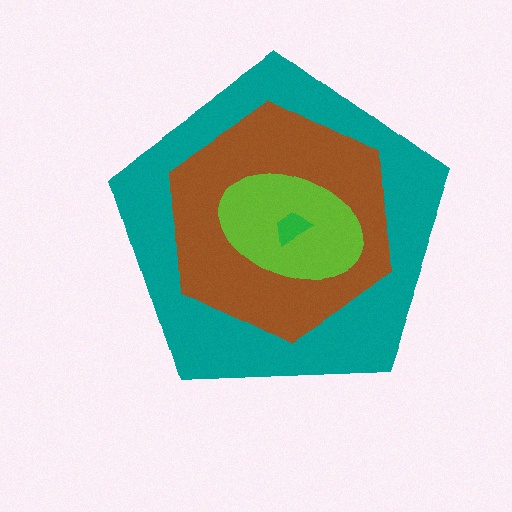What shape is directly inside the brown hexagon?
The lime ellipse.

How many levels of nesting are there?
4.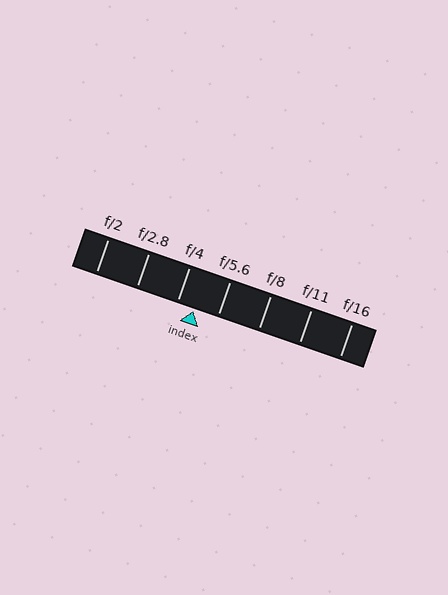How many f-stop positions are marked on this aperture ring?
There are 7 f-stop positions marked.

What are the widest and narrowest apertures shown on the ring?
The widest aperture shown is f/2 and the narrowest is f/16.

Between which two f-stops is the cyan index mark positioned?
The index mark is between f/4 and f/5.6.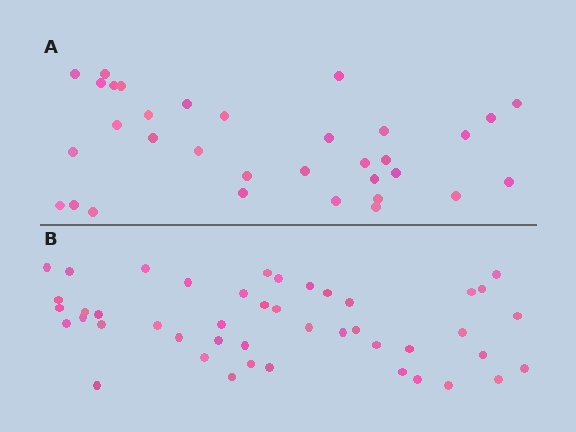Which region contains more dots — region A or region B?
Region B (the bottom region) has more dots.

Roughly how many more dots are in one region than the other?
Region B has roughly 12 or so more dots than region A.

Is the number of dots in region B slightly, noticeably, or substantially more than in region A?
Region B has noticeably more, but not dramatically so. The ratio is roughly 1.4 to 1.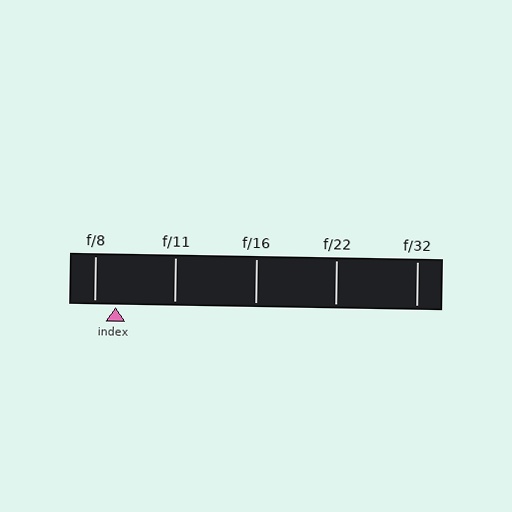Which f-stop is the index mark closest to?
The index mark is closest to f/8.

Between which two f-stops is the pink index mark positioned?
The index mark is between f/8 and f/11.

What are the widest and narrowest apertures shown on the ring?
The widest aperture shown is f/8 and the narrowest is f/32.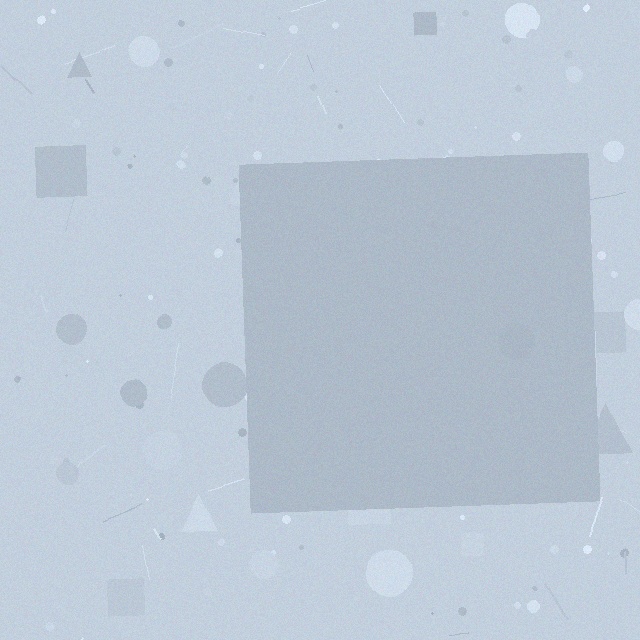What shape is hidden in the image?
A square is hidden in the image.